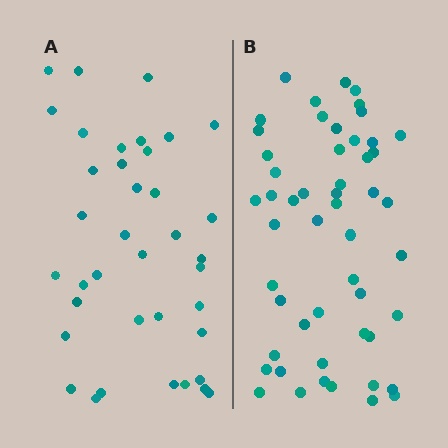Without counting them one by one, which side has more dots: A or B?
Region B (the right region) has more dots.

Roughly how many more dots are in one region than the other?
Region B has approximately 15 more dots than region A.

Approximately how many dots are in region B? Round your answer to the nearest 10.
About 50 dots. (The exact count is 52, which rounds to 50.)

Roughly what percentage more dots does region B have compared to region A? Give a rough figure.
About 35% more.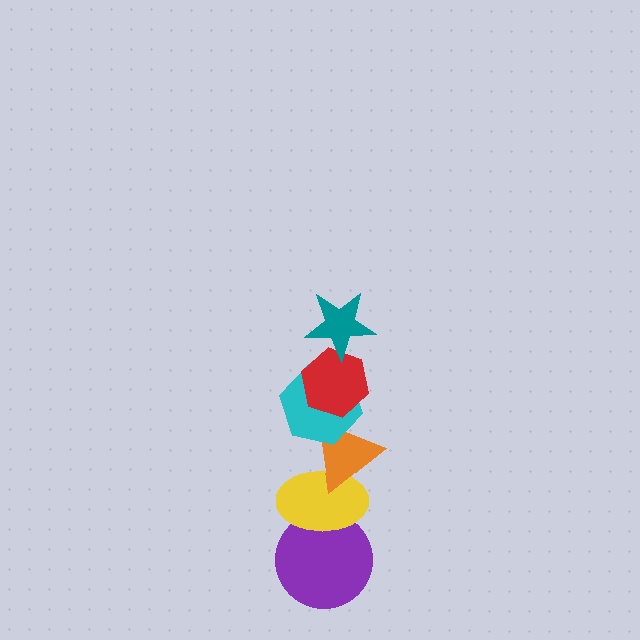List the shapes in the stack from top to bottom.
From top to bottom: the teal star, the red hexagon, the cyan hexagon, the orange triangle, the yellow ellipse, the purple circle.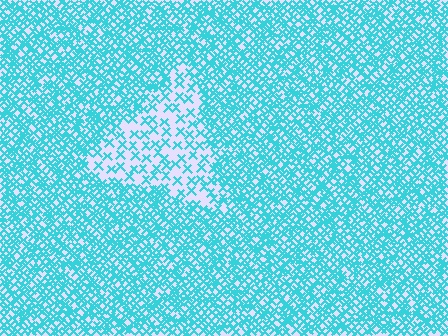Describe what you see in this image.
The image contains small cyan elements arranged at two different densities. A triangle-shaped region is visible where the elements are less densely packed than the surrounding area.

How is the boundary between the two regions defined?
The boundary is defined by a change in element density (approximately 2.6x ratio). All elements are the same color, size, and shape.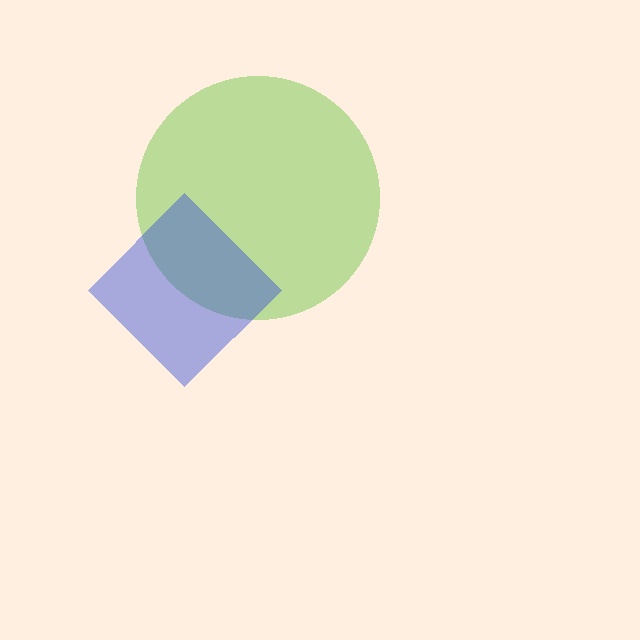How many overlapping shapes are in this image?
There are 2 overlapping shapes in the image.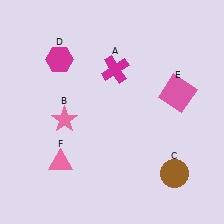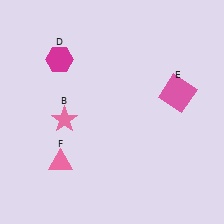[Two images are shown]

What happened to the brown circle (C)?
The brown circle (C) was removed in Image 2. It was in the bottom-right area of Image 1.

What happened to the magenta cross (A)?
The magenta cross (A) was removed in Image 2. It was in the top-right area of Image 1.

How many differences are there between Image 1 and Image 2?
There are 2 differences between the two images.